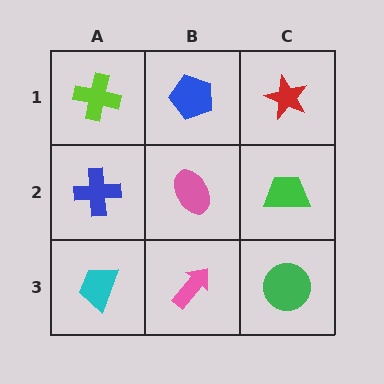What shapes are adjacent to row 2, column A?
A lime cross (row 1, column A), a cyan trapezoid (row 3, column A), a pink ellipse (row 2, column B).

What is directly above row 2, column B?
A blue pentagon.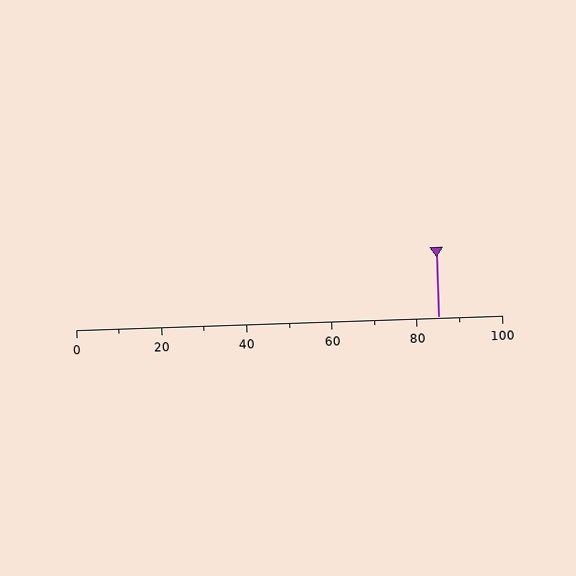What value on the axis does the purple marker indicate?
The marker indicates approximately 85.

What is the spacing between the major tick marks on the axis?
The major ticks are spaced 20 apart.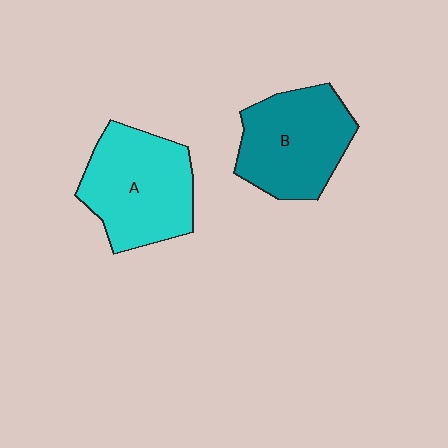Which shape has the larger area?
Shape A (cyan).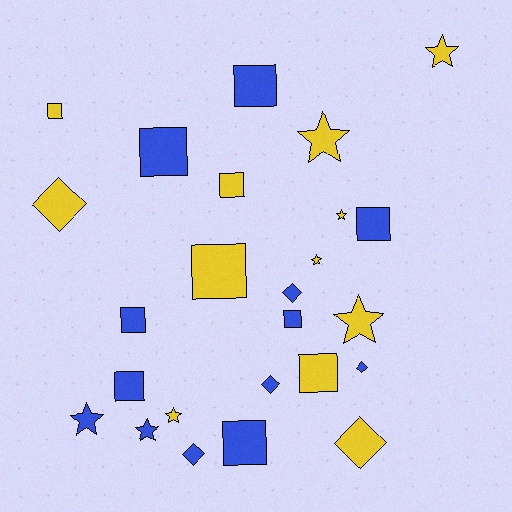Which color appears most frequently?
Blue, with 13 objects.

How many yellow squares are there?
There are 4 yellow squares.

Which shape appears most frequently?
Square, with 11 objects.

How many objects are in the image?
There are 25 objects.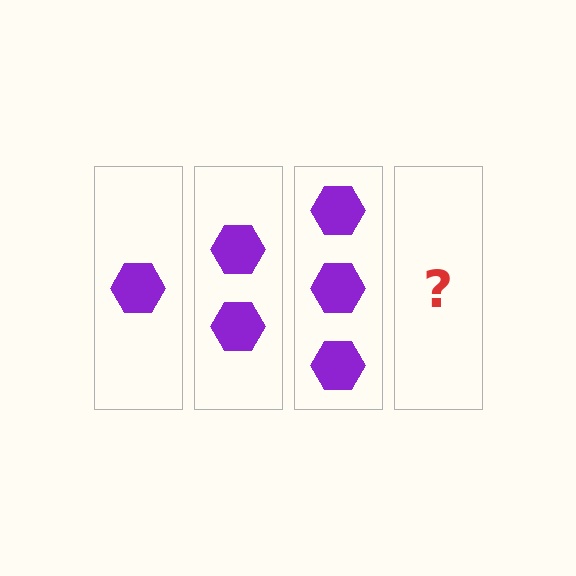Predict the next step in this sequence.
The next step is 4 hexagons.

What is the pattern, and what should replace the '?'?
The pattern is that each step adds one more hexagon. The '?' should be 4 hexagons.